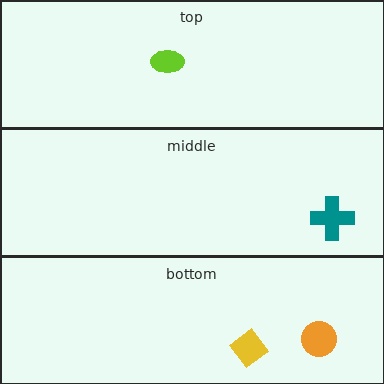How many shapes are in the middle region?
1.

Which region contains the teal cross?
The middle region.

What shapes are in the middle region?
The teal cross.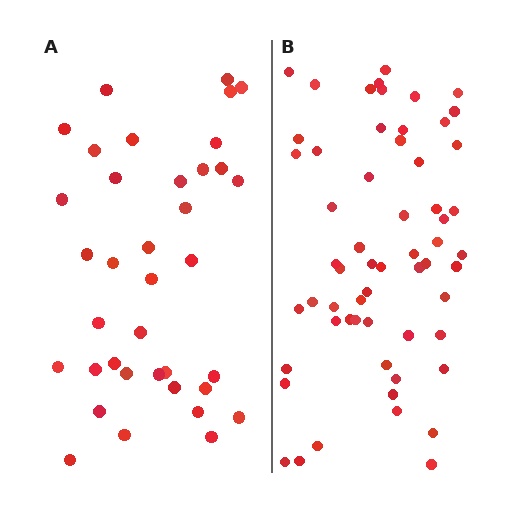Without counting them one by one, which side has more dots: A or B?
Region B (the right region) has more dots.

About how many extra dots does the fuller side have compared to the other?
Region B has approximately 20 more dots than region A.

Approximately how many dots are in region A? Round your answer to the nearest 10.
About 40 dots. (The exact count is 37, which rounds to 40.)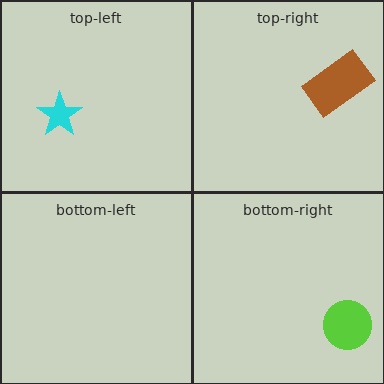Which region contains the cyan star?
The top-left region.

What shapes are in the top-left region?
The cyan star.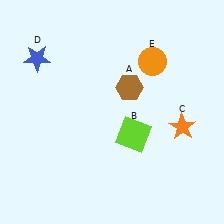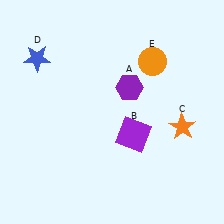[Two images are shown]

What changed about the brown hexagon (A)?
In Image 1, A is brown. In Image 2, it changed to purple.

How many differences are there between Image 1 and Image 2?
There are 2 differences between the two images.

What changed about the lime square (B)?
In Image 1, B is lime. In Image 2, it changed to purple.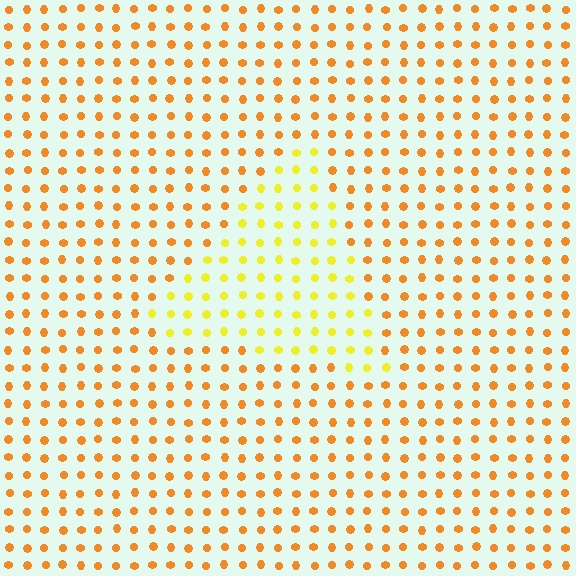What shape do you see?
I see a triangle.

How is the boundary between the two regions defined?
The boundary is defined purely by a slight shift in hue (about 32 degrees). Spacing, size, and orientation are identical on both sides.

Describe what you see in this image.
The image is filled with small orange elements in a uniform arrangement. A triangle-shaped region is visible where the elements are tinted to a slightly different hue, forming a subtle color boundary.